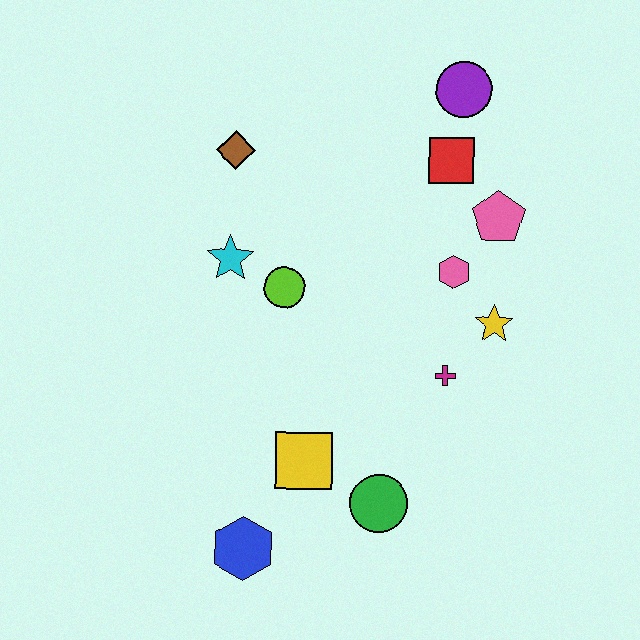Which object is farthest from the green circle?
The purple circle is farthest from the green circle.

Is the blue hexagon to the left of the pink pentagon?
Yes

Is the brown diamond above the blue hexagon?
Yes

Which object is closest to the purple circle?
The red square is closest to the purple circle.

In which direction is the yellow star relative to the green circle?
The yellow star is above the green circle.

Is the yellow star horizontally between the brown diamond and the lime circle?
No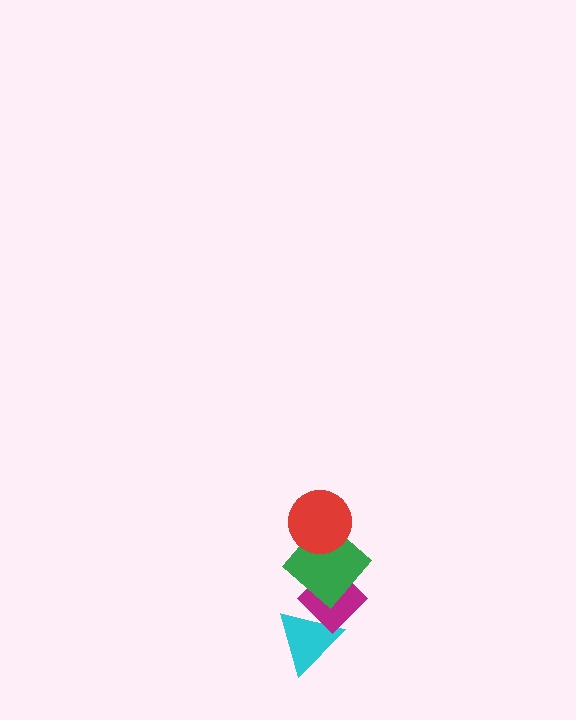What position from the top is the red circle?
The red circle is 1st from the top.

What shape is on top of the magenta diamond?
The green diamond is on top of the magenta diamond.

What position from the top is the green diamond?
The green diamond is 2nd from the top.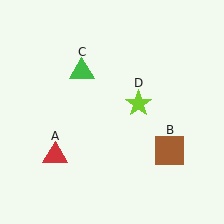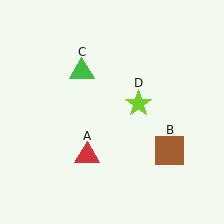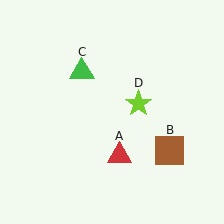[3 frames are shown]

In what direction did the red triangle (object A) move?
The red triangle (object A) moved right.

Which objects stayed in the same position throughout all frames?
Brown square (object B) and green triangle (object C) and lime star (object D) remained stationary.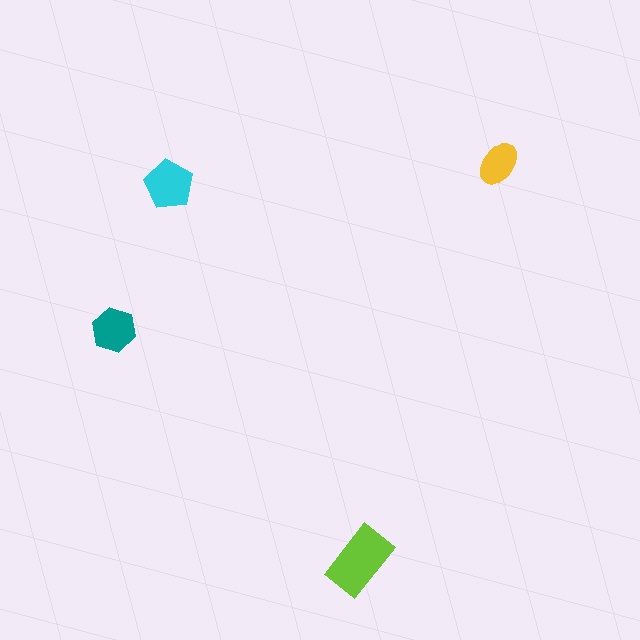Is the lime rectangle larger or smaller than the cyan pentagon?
Larger.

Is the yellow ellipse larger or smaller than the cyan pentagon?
Smaller.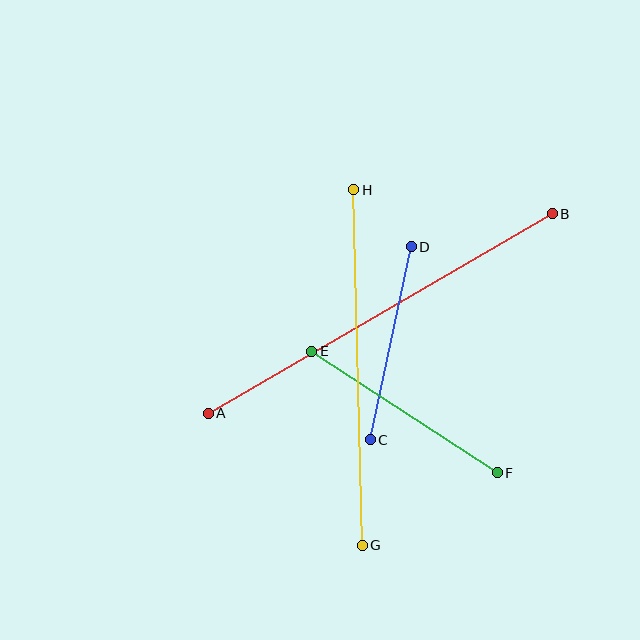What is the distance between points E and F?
The distance is approximately 222 pixels.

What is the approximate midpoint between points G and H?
The midpoint is at approximately (358, 368) pixels.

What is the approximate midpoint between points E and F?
The midpoint is at approximately (404, 412) pixels.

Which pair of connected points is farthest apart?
Points A and B are farthest apart.